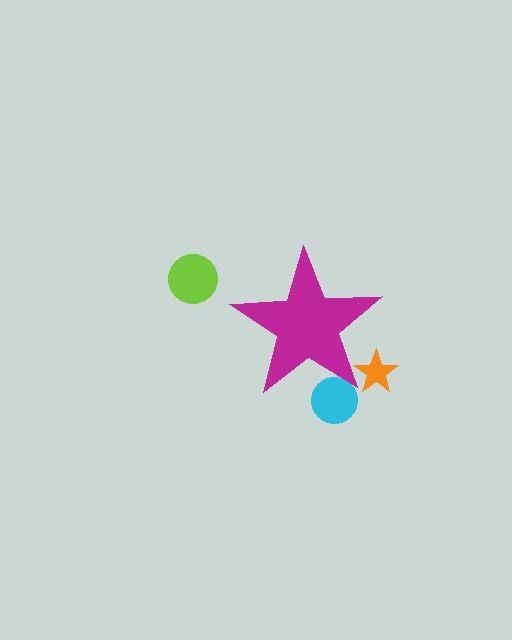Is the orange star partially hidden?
Yes, the orange star is partially hidden behind the magenta star.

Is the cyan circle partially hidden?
Yes, the cyan circle is partially hidden behind the magenta star.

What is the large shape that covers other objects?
A magenta star.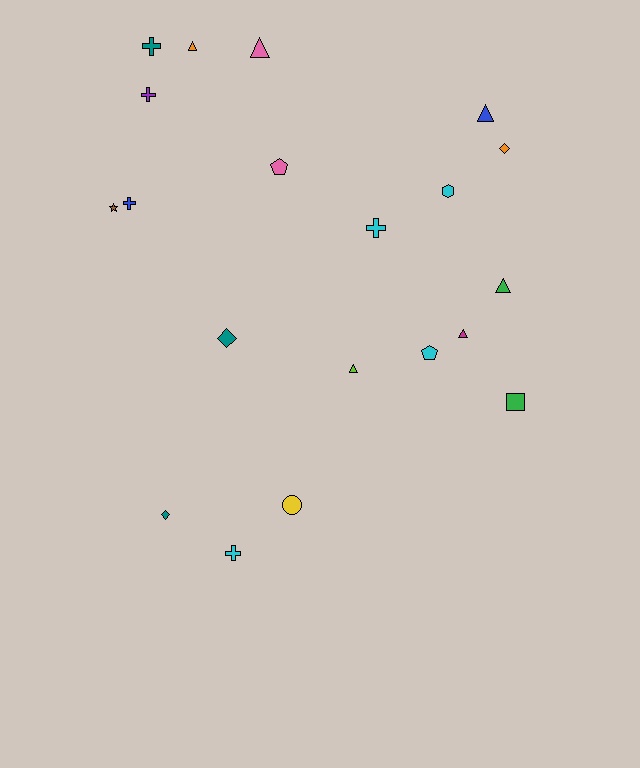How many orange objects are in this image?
There are 2 orange objects.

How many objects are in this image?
There are 20 objects.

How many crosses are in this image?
There are 5 crosses.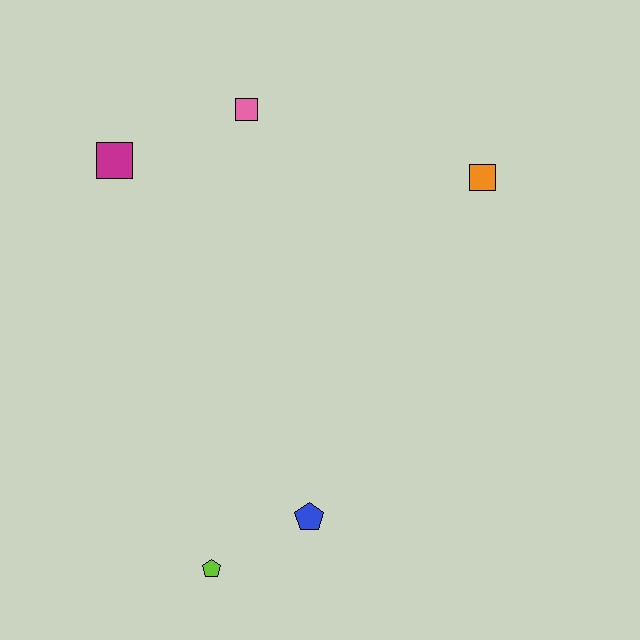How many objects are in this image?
There are 5 objects.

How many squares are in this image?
There are 3 squares.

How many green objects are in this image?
There are no green objects.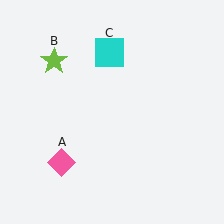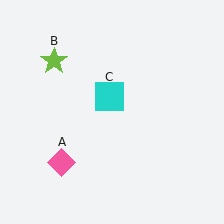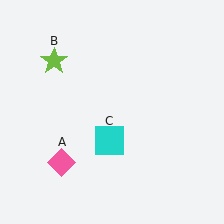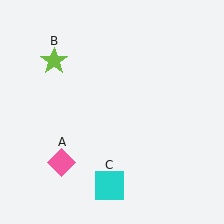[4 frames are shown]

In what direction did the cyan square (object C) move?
The cyan square (object C) moved down.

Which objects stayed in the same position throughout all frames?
Pink diamond (object A) and lime star (object B) remained stationary.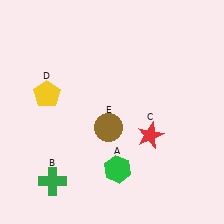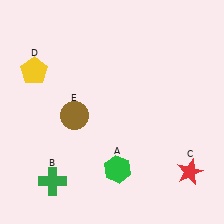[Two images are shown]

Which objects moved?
The objects that moved are: the red star (C), the yellow pentagon (D), the brown circle (E).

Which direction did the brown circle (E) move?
The brown circle (E) moved left.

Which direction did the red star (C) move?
The red star (C) moved right.